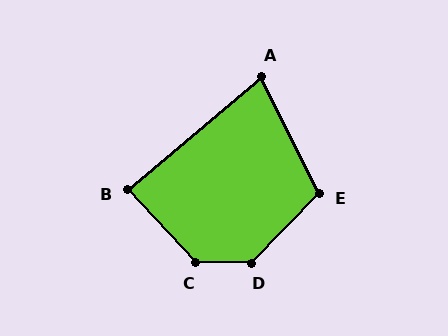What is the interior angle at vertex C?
Approximately 133 degrees (obtuse).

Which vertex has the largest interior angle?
D, at approximately 134 degrees.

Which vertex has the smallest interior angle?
A, at approximately 76 degrees.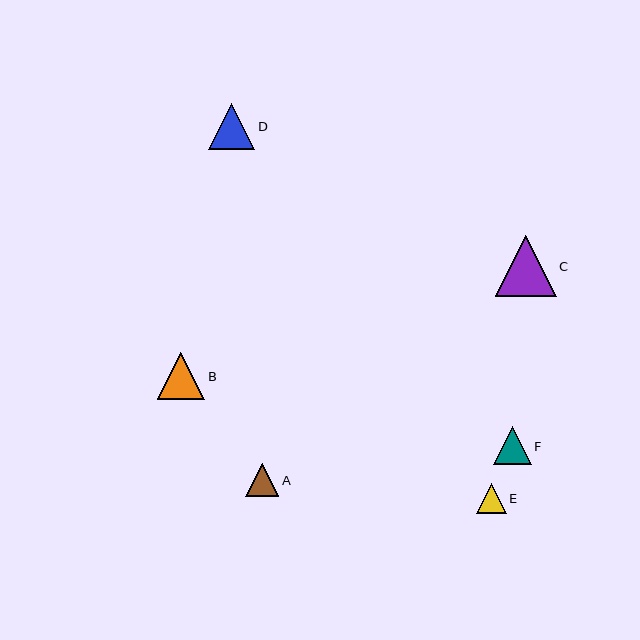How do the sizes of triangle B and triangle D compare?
Triangle B and triangle D are approximately the same size.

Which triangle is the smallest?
Triangle E is the smallest with a size of approximately 30 pixels.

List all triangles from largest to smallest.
From largest to smallest: C, B, D, F, A, E.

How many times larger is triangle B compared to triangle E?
Triangle B is approximately 1.6 times the size of triangle E.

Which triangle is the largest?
Triangle C is the largest with a size of approximately 61 pixels.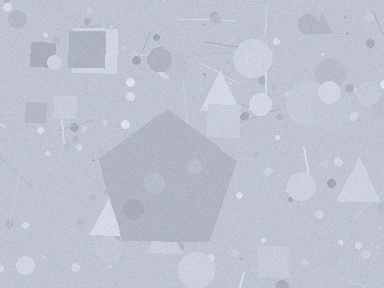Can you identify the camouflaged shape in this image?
The camouflaged shape is a pentagon.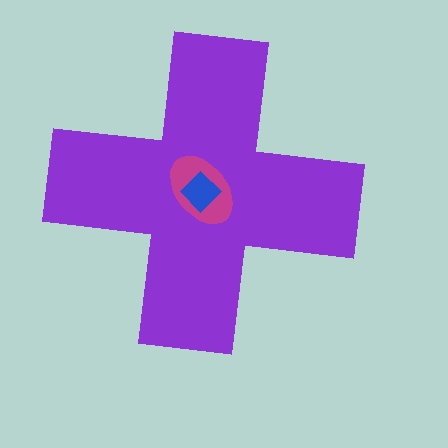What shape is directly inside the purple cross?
The magenta ellipse.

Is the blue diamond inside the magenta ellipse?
Yes.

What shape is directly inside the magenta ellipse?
The blue diamond.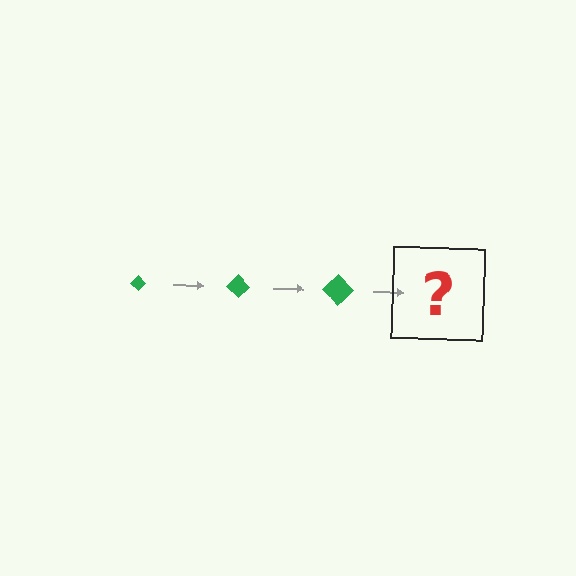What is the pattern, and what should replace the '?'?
The pattern is that the diamond gets progressively larger each step. The '?' should be a green diamond, larger than the previous one.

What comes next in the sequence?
The next element should be a green diamond, larger than the previous one.